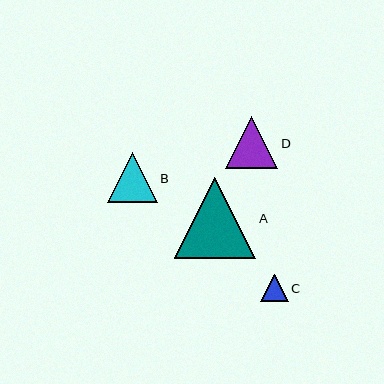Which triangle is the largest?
Triangle A is the largest with a size of approximately 82 pixels.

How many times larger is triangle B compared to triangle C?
Triangle B is approximately 1.8 times the size of triangle C.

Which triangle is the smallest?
Triangle C is the smallest with a size of approximately 27 pixels.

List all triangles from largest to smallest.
From largest to smallest: A, D, B, C.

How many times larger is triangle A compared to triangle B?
Triangle A is approximately 1.6 times the size of triangle B.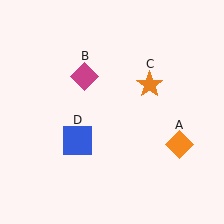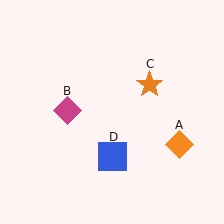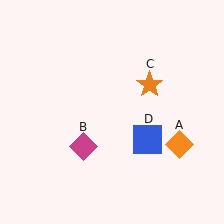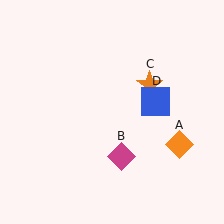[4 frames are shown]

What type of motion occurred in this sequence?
The magenta diamond (object B), blue square (object D) rotated counterclockwise around the center of the scene.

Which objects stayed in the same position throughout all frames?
Orange diamond (object A) and orange star (object C) remained stationary.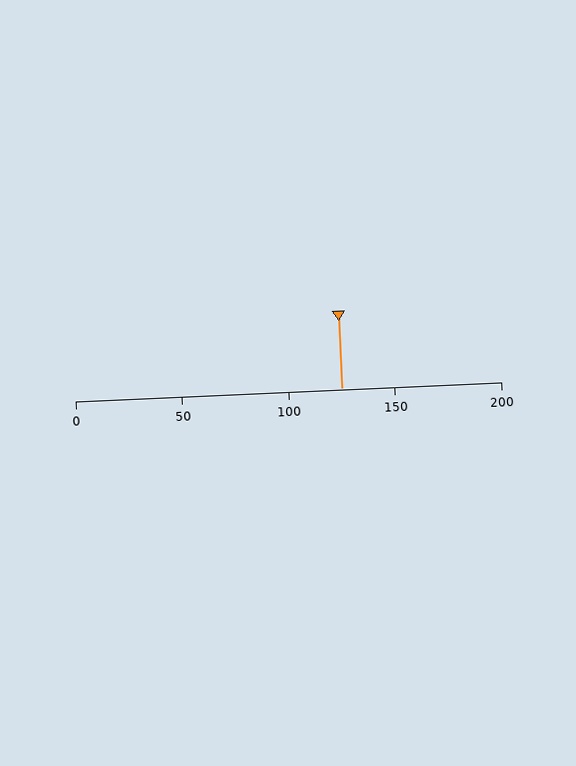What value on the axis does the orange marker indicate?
The marker indicates approximately 125.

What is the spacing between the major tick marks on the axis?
The major ticks are spaced 50 apart.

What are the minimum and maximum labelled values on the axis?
The axis runs from 0 to 200.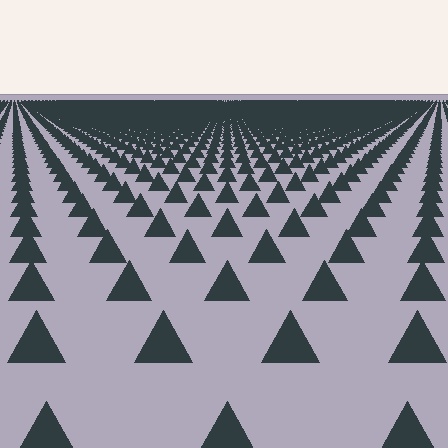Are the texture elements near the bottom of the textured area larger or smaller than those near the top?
Larger. Near the bottom, elements are closer to the viewer and appear at a bigger on-screen size.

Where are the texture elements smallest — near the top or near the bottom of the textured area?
Near the top.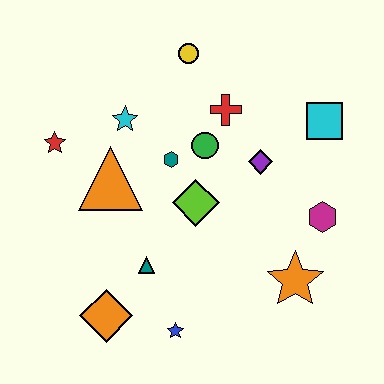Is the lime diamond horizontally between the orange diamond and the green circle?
Yes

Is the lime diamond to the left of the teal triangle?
No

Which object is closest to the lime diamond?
The teal hexagon is closest to the lime diamond.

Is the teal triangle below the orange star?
No